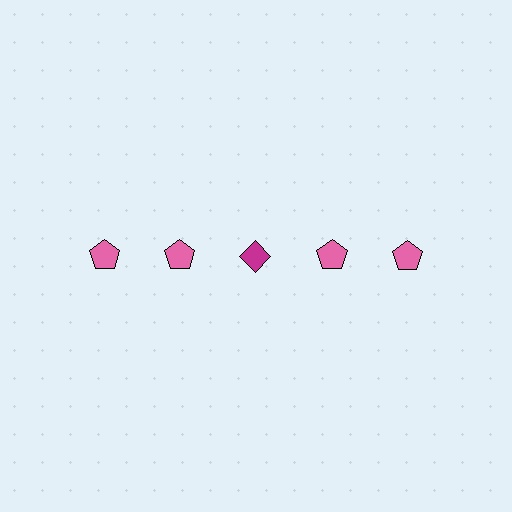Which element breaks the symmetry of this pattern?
The magenta diamond in the top row, center column breaks the symmetry. All other shapes are pink pentagons.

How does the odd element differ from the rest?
It differs in both color (magenta instead of pink) and shape (diamond instead of pentagon).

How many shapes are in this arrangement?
There are 5 shapes arranged in a grid pattern.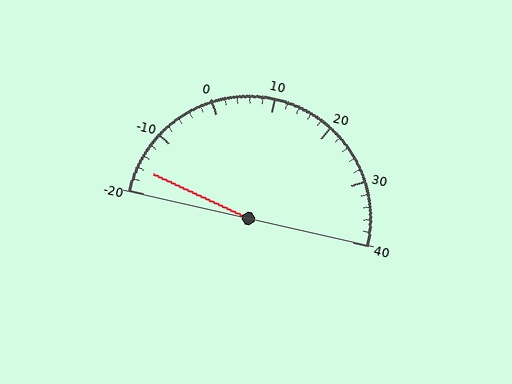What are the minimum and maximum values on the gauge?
The gauge ranges from -20 to 40.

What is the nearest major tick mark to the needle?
The nearest major tick mark is -20.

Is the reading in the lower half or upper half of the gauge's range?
The reading is in the lower half of the range (-20 to 40).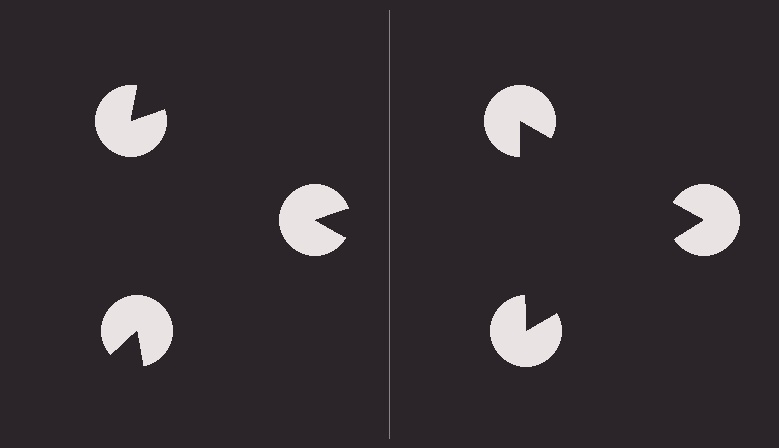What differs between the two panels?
The pac-man discs are positioned identically on both sides; only the wedge orientations differ. On the right they align to a triangle; on the left they are misaligned.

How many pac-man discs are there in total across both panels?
6 — 3 on each side.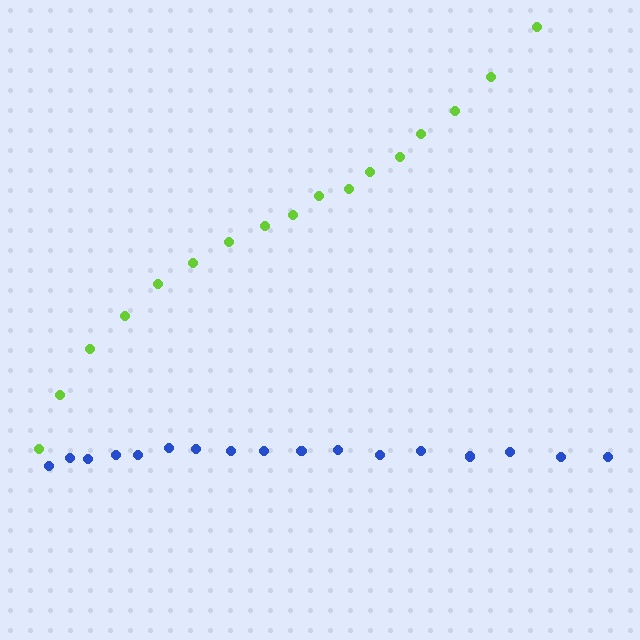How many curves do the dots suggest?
There are 2 distinct paths.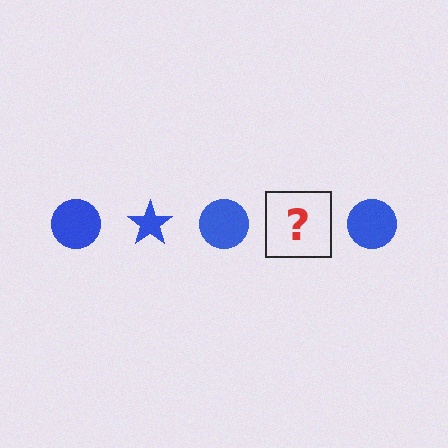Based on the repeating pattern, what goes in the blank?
The blank should be a blue star.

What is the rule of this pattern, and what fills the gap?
The rule is that the pattern cycles through circle, star shapes in blue. The gap should be filled with a blue star.